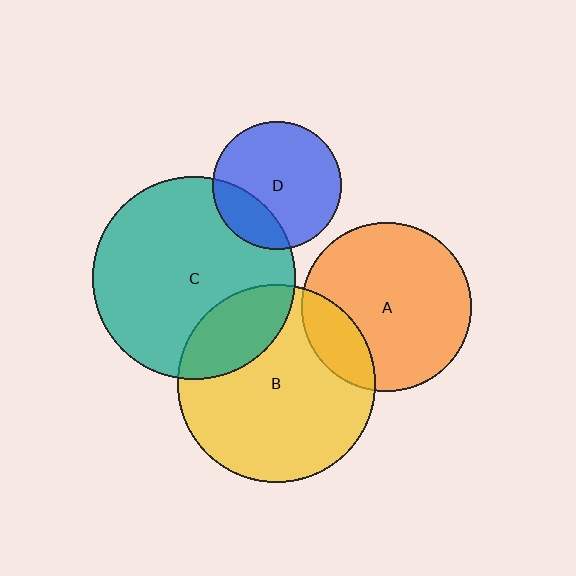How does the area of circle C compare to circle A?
Approximately 1.4 times.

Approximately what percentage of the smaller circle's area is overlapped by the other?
Approximately 25%.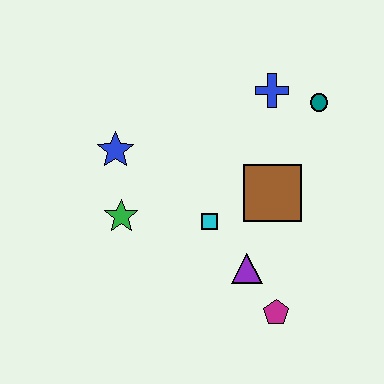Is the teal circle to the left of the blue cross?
No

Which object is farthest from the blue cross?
The magenta pentagon is farthest from the blue cross.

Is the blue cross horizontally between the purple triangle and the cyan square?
No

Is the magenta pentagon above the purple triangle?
No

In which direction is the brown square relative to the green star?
The brown square is to the right of the green star.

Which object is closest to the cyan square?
The purple triangle is closest to the cyan square.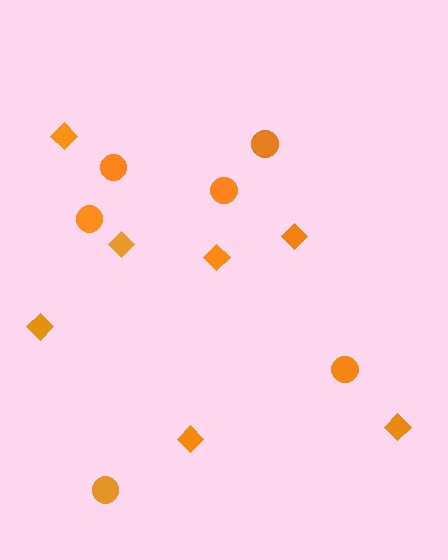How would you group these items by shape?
There are 2 groups: one group of circles (6) and one group of diamonds (7).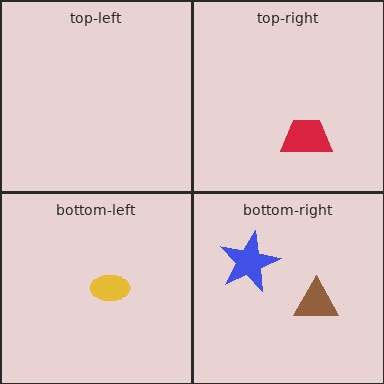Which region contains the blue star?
The bottom-right region.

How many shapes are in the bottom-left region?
1.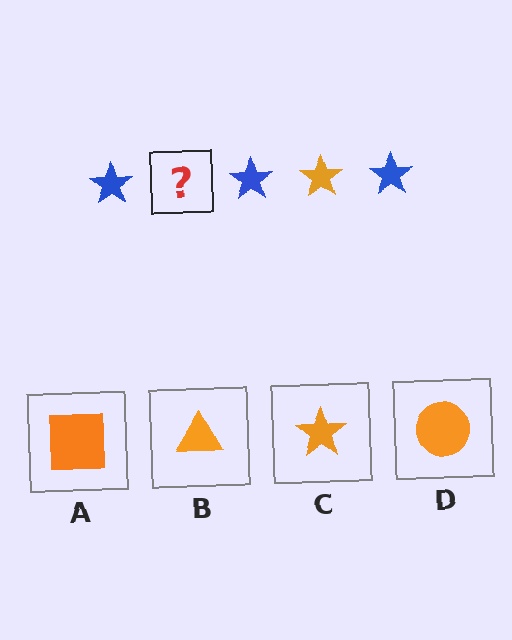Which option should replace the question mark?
Option C.